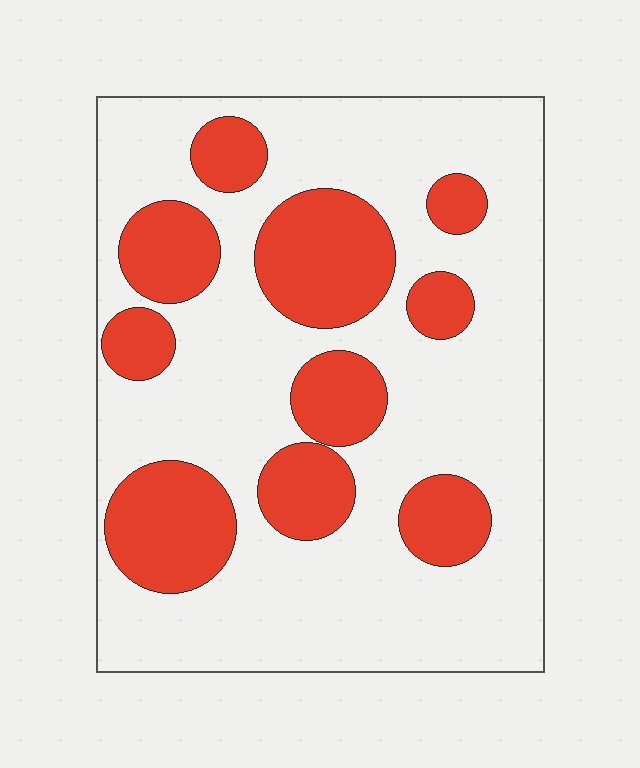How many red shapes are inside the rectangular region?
10.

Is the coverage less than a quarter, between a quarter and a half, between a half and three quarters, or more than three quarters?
Between a quarter and a half.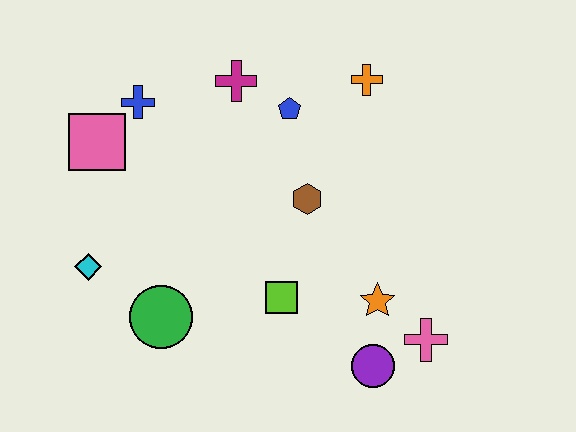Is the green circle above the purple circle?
Yes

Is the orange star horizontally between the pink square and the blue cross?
No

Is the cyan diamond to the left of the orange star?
Yes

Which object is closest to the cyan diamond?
The green circle is closest to the cyan diamond.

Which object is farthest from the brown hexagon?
The cyan diamond is farthest from the brown hexagon.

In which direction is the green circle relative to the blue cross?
The green circle is below the blue cross.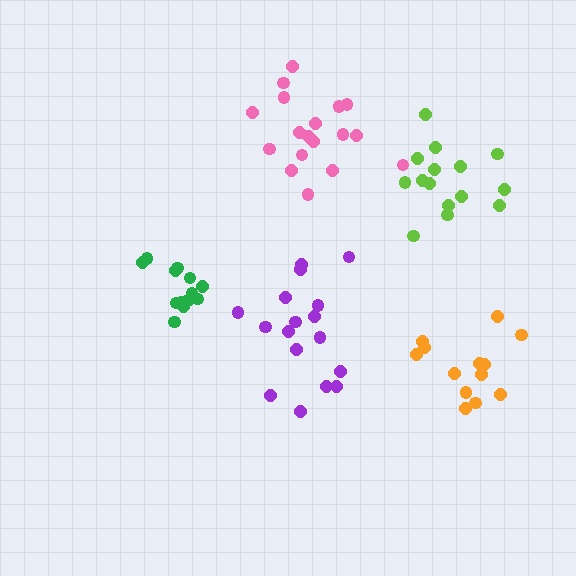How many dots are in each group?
Group 1: 17 dots, Group 2: 15 dots, Group 3: 13 dots, Group 4: 13 dots, Group 5: 18 dots (76 total).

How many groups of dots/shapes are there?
There are 5 groups.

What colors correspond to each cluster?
The clusters are colored: purple, lime, orange, green, pink.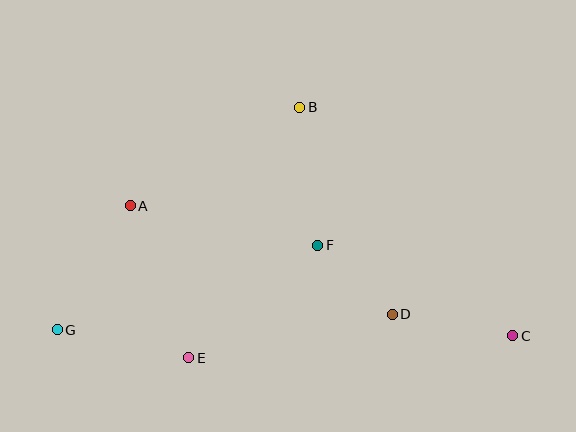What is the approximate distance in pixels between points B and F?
The distance between B and F is approximately 139 pixels.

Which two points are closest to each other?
Points D and F are closest to each other.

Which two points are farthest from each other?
Points C and G are farthest from each other.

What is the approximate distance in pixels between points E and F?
The distance between E and F is approximately 171 pixels.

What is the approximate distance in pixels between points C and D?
The distance between C and D is approximately 123 pixels.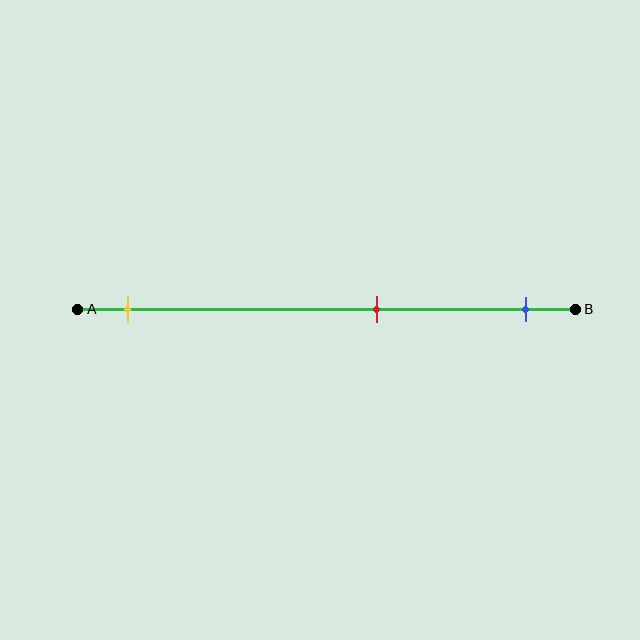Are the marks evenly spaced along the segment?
No, the marks are not evenly spaced.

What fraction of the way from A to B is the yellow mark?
The yellow mark is approximately 10% (0.1) of the way from A to B.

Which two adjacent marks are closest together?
The red and blue marks are the closest adjacent pair.